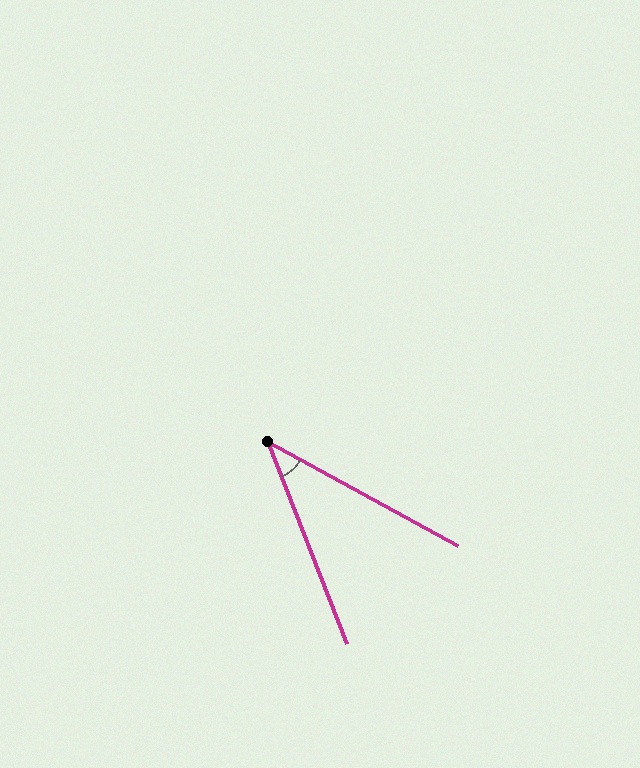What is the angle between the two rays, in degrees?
Approximately 40 degrees.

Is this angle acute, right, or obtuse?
It is acute.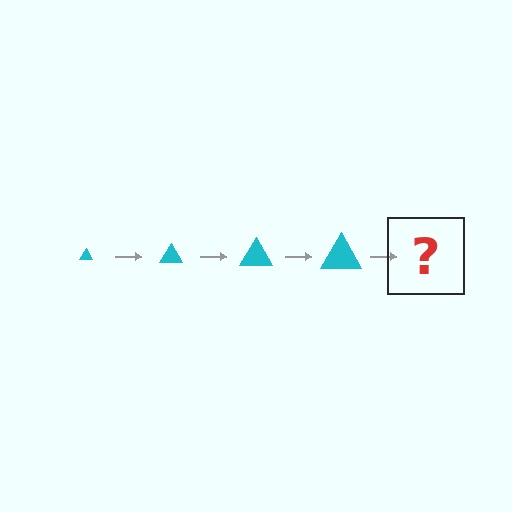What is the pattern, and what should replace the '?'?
The pattern is that the triangle gets progressively larger each step. The '?' should be a cyan triangle, larger than the previous one.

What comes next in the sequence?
The next element should be a cyan triangle, larger than the previous one.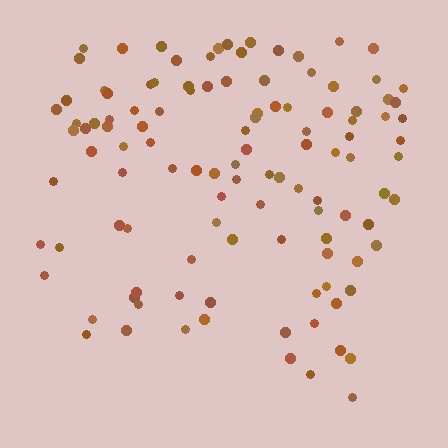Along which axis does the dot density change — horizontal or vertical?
Vertical.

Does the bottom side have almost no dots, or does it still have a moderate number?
Still a moderate number, just noticeably fewer than the top.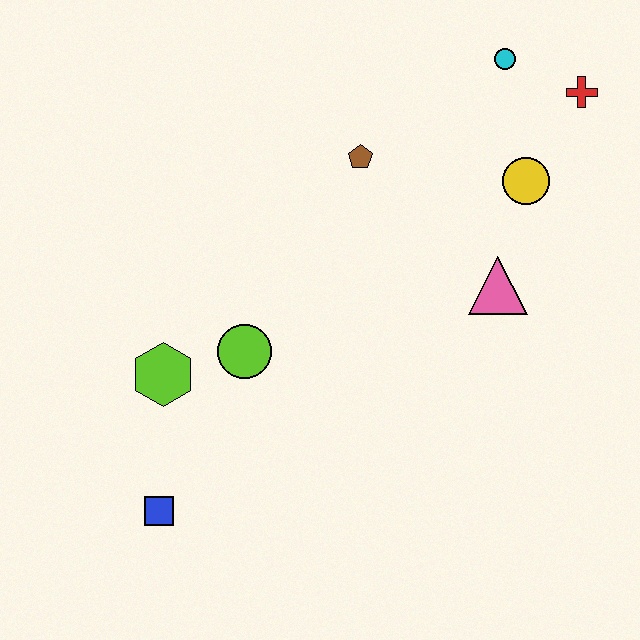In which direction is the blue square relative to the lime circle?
The blue square is below the lime circle.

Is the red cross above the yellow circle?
Yes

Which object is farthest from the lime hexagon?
The red cross is farthest from the lime hexagon.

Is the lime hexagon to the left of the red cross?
Yes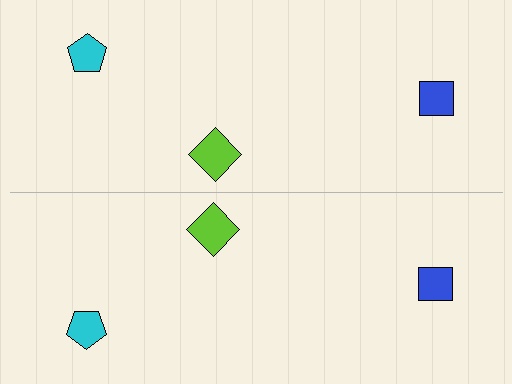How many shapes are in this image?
There are 6 shapes in this image.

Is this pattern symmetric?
Yes, this pattern has bilateral (reflection) symmetry.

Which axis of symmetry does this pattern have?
The pattern has a horizontal axis of symmetry running through the center of the image.